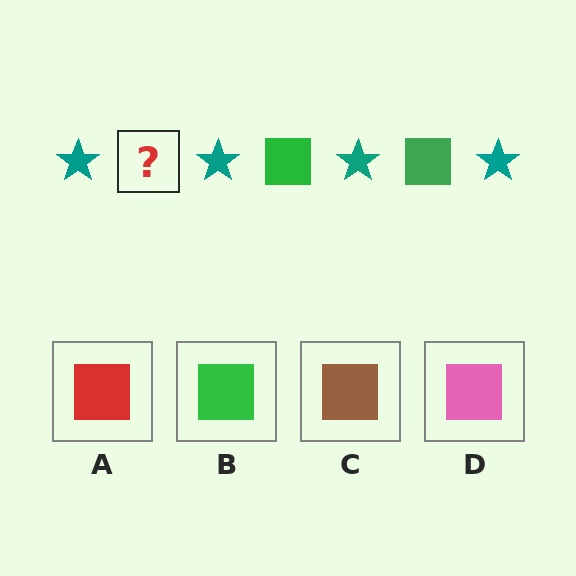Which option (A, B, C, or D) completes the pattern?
B.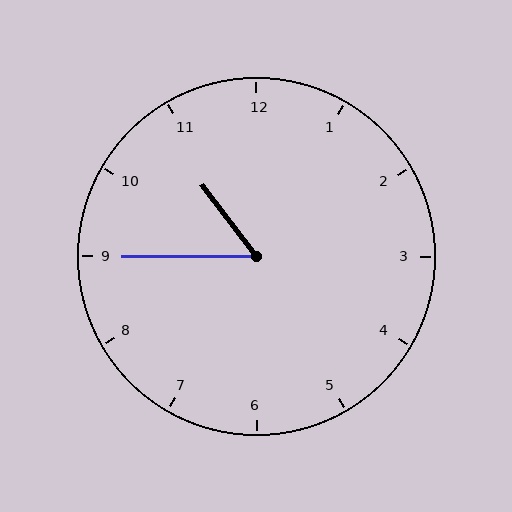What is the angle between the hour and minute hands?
Approximately 52 degrees.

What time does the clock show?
10:45.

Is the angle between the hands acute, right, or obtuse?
It is acute.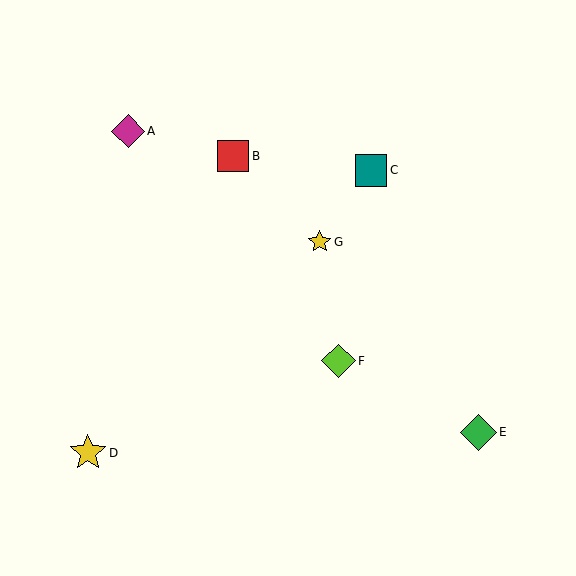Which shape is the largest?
The yellow star (labeled D) is the largest.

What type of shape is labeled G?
Shape G is a yellow star.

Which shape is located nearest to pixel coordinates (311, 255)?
The yellow star (labeled G) at (320, 242) is nearest to that location.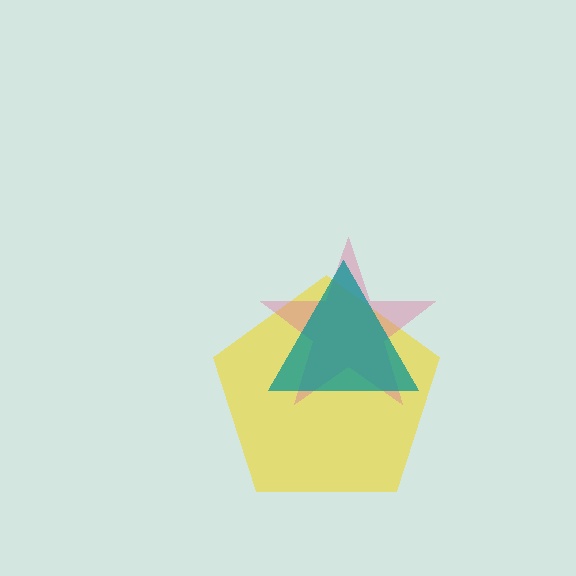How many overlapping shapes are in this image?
There are 3 overlapping shapes in the image.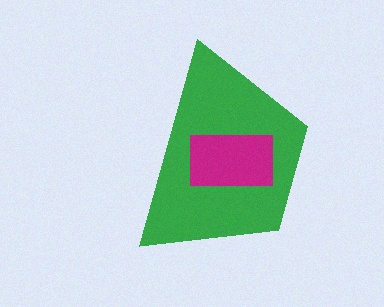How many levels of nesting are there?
2.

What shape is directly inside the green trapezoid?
The magenta rectangle.